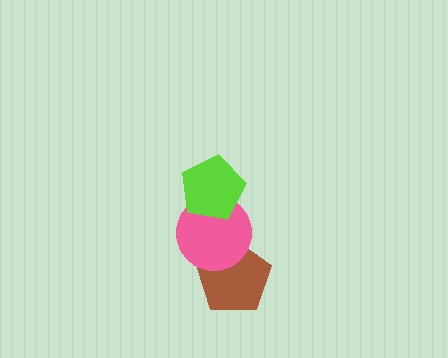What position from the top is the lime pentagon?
The lime pentagon is 1st from the top.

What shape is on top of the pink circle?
The lime pentagon is on top of the pink circle.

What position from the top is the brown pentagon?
The brown pentagon is 3rd from the top.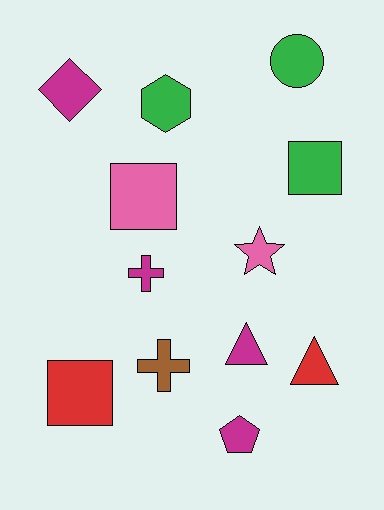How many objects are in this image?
There are 12 objects.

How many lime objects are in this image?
There are no lime objects.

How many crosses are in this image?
There are 2 crosses.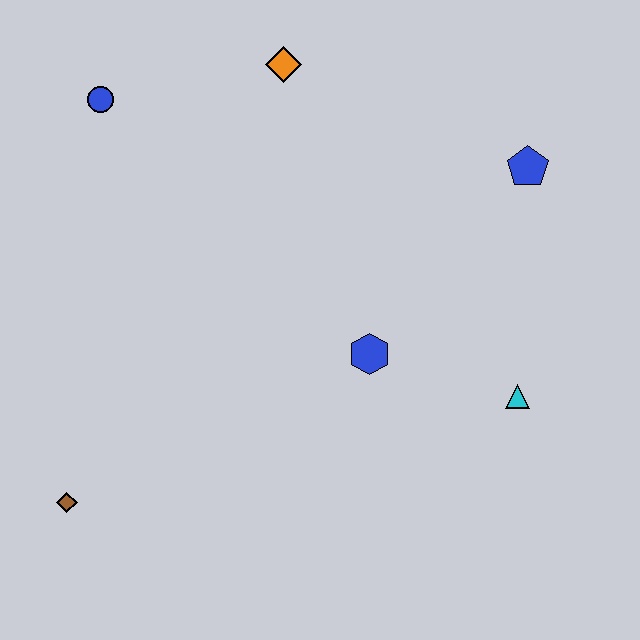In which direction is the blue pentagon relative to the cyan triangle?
The blue pentagon is above the cyan triangle.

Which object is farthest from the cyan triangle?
The blue circle is farthest from the cyan triangle.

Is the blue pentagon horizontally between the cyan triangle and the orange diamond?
No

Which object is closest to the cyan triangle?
The blue hexagon is closest to the cyan triangle.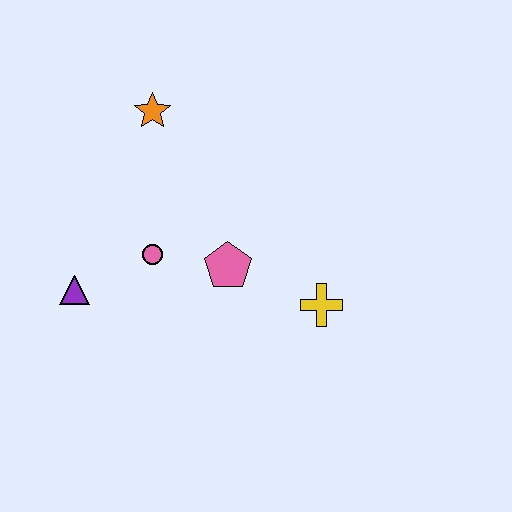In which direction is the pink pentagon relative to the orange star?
The pink pentagon is below the orange star.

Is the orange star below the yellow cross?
No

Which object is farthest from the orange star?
The yellow cross is farthest from the orange star.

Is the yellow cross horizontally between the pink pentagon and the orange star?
No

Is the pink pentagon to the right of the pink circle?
Yes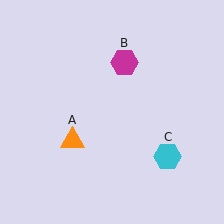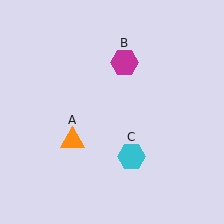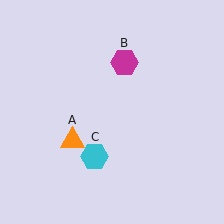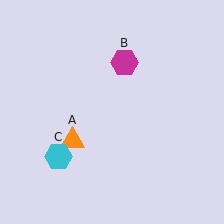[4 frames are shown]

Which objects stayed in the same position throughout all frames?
Orange triangle (object A) and magenta hexagon (object B) remained stationary.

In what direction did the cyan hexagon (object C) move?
The cyan hexagon (object C) moved left.